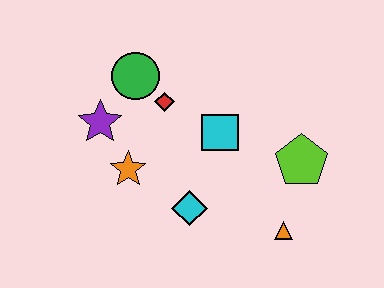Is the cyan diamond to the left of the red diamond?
No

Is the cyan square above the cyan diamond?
Yes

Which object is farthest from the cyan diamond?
The green circle is farthest from the cyan diamond.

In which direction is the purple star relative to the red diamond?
The purple star is to the left of the red diamond.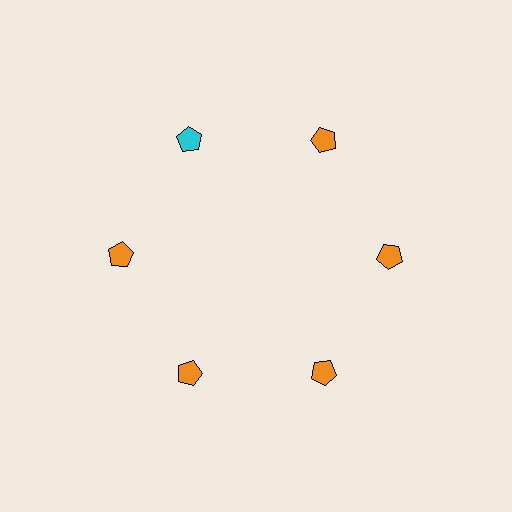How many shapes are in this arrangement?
There are 6 shapes arranged in a ring pattern.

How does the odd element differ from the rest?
It has a different color: cyan instead of orange.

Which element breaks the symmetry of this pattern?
The cyan pentagon at roughly the 11 o'clock position breaks the symmetry. All other shapes are orange pentagons.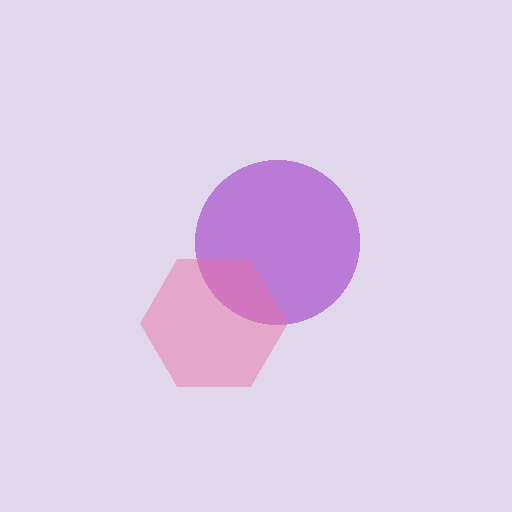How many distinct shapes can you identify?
There are 2 distinct shapes: a purple circle, a pink hexagon.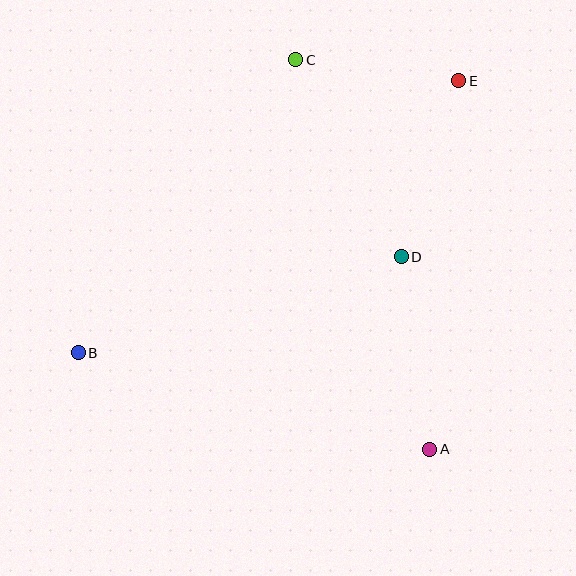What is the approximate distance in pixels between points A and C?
The distance between A and C is approximately 412 pixels.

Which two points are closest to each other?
Points C and E are closest to each other.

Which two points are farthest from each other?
Points B and E are farthest from each other.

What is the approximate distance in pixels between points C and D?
The distance between C and D is approximately 224 pixels.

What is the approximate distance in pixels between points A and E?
The distance between A and E is approximately 370 pixels.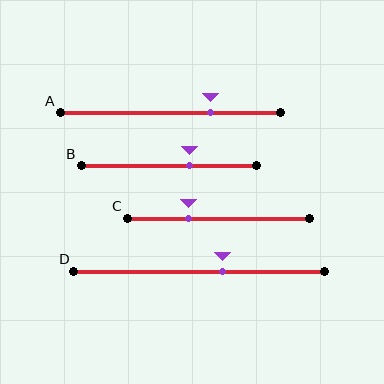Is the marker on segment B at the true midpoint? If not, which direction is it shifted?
No, the marker on segment B is shifted to the right by about 12% of the segment length.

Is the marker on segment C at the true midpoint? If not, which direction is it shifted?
No, the marker on segment C is shifted to the left by about 16% of the segment length.